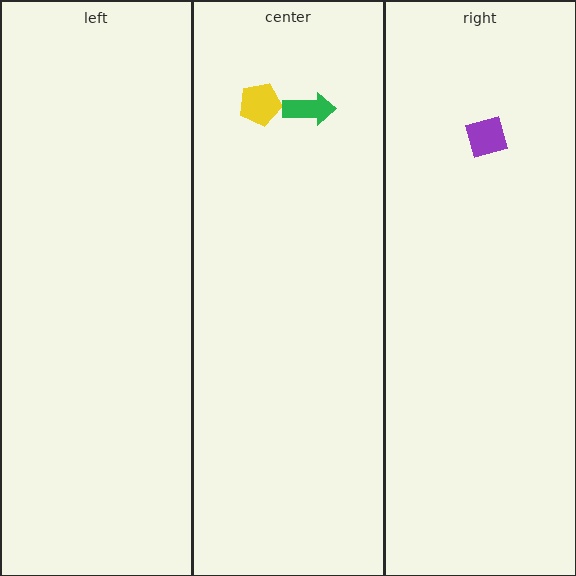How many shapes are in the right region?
1.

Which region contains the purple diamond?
The right region.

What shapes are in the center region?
The yellow pentagon, the green arrow.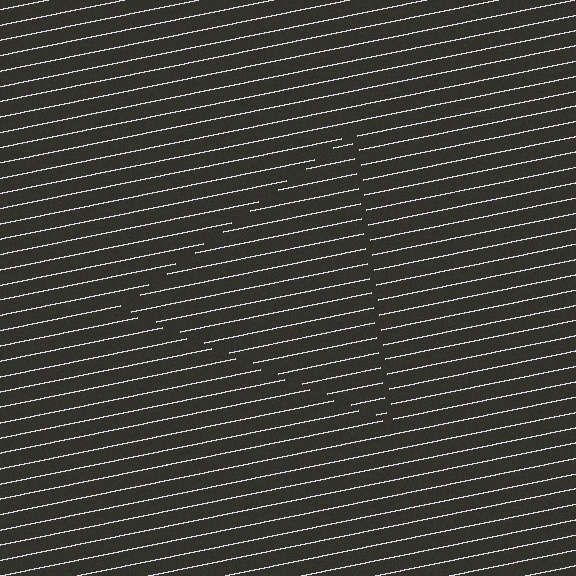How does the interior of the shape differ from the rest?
The interior of the shape contains the same grating, shifted by half a period — the contour is defined by the phase discontinuity where line-ends from the inner and outer gratings abut.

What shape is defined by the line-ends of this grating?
An illusory triangle. The interior of the shape contains the same grating, shifted by half a period — the contour is defined by the phase discontinuity where line-ends from the inner and outer gratings abut.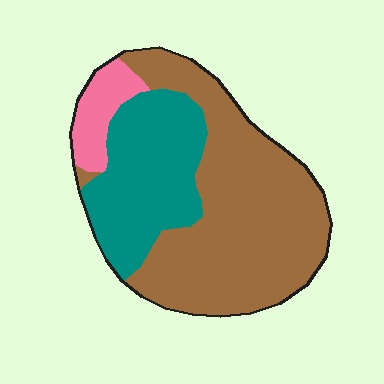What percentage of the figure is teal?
Teal takes up about one third (1/3) of the figure.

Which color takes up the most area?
Brown, at roughly 60%.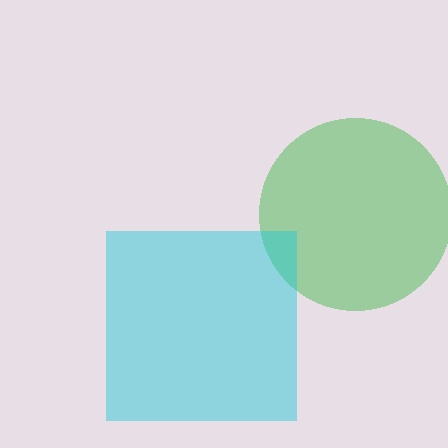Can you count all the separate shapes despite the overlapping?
Yes, there are 2 separate shapes.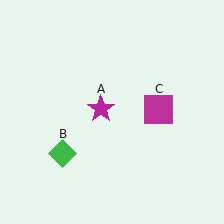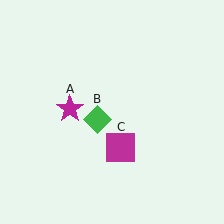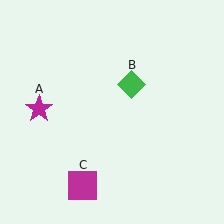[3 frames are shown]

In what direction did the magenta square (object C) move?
The magenta square (object C) moved down and to the left.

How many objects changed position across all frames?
3 objects changed position: magenta star (object A), green diamond (object B), magenta square (object C).